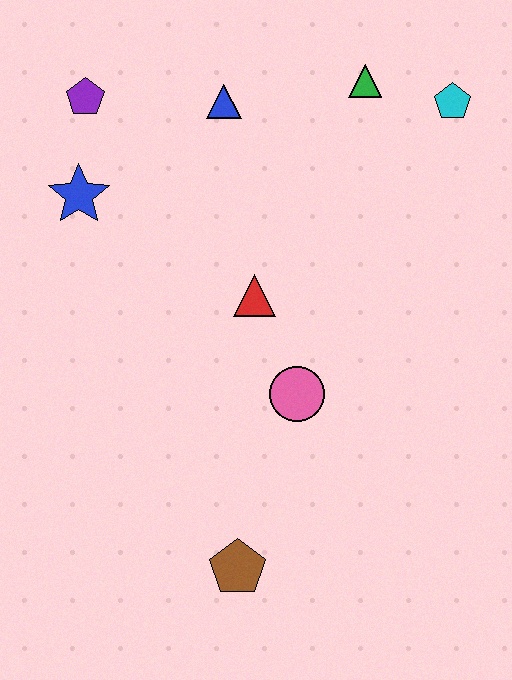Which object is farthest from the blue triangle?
The brown pentagon is farthest from the blue triangle.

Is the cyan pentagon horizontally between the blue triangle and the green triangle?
No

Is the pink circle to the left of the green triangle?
Yes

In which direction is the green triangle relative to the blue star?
The green triangle is to the right of the blue star.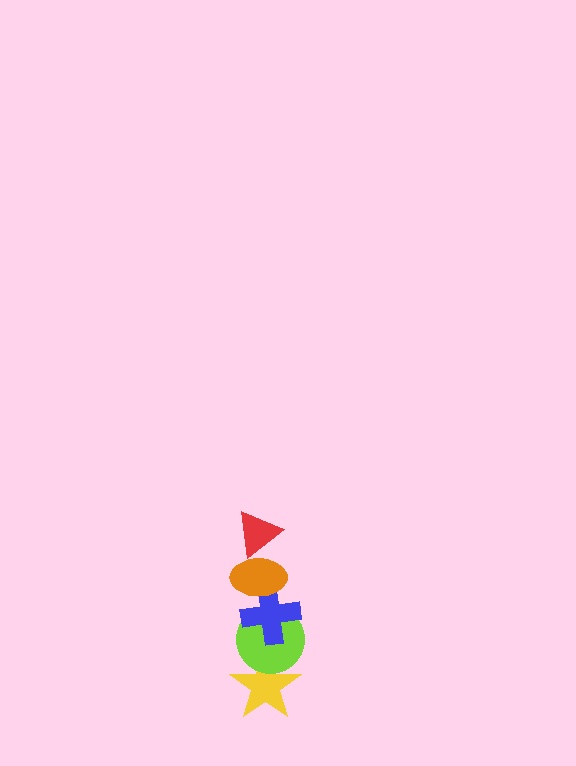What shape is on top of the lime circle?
The blue cross is on top of the lime circle.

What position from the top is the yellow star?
The yellow star is 5th from the top.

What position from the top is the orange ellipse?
The orange ellipse is 2nd from the top.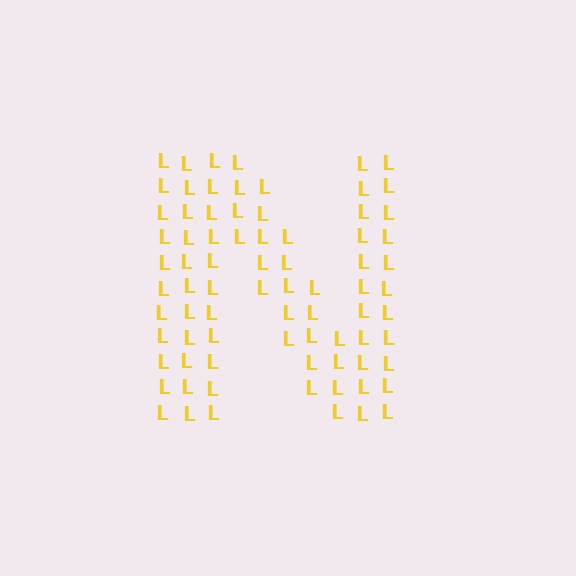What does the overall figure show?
The overall figure shows the letter N.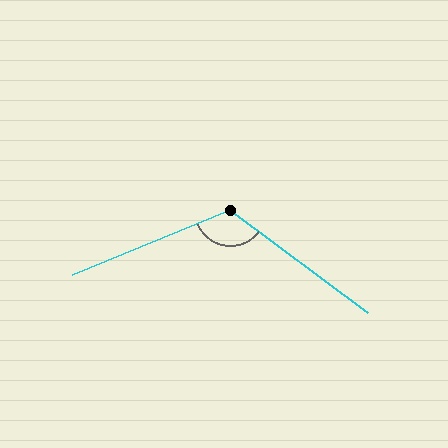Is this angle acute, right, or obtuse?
It is obtuse.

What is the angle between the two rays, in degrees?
Approximately 121 degrees.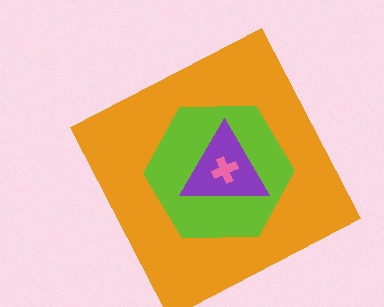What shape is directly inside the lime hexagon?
The purple triangle.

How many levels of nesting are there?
4.